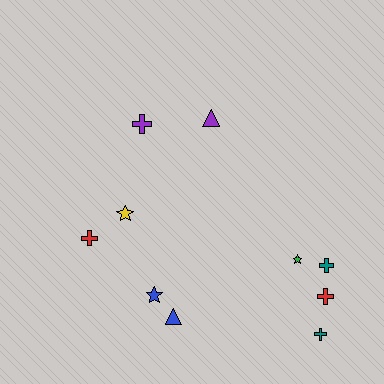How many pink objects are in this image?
There are no pink objects.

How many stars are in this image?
There are 3 stars.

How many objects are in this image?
There are 10 objects.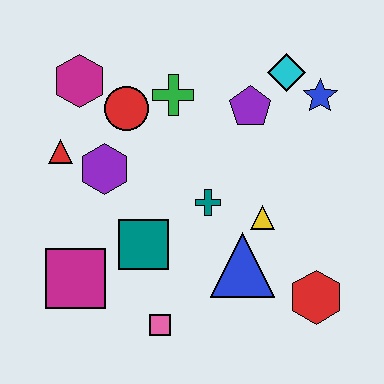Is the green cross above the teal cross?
Yes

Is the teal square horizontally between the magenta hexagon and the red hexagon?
Yes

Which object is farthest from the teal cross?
The magenta hexagon is farthest from the teal cross.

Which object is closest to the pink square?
The teal square is closest to the pink square.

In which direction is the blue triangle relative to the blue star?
The blue triangle is below the blue star.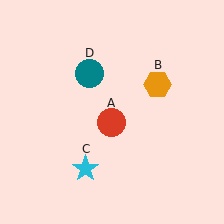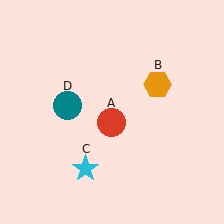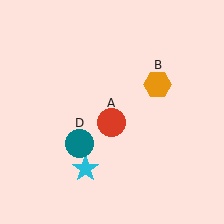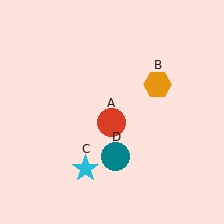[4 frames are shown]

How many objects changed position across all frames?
1 object changed position: teal circle (object D).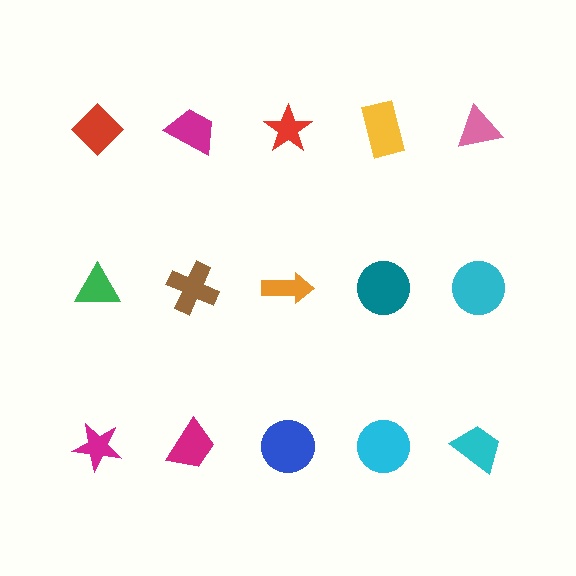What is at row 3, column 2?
A magenta trapezoid.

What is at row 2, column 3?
An orange arrow.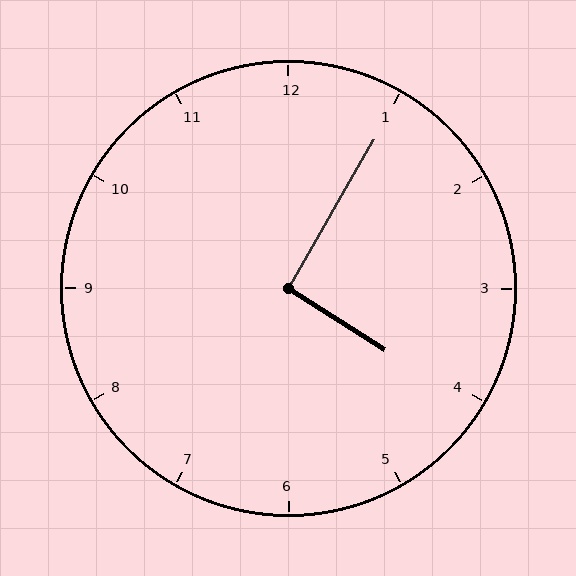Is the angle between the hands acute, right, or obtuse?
It is right.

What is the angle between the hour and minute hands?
Approximately 92 degrees.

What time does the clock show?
4:05.